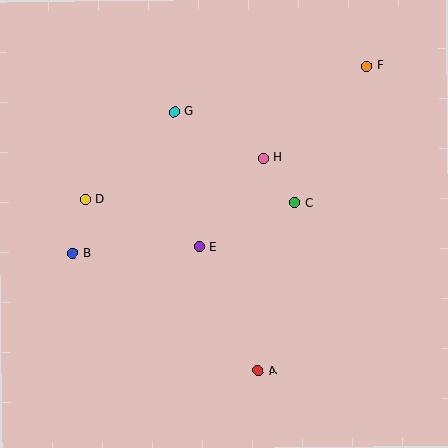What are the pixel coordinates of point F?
Point F is at (367, 66).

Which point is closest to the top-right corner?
Point F is closest to the top-right corner.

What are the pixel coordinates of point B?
Point B is at (73, 253).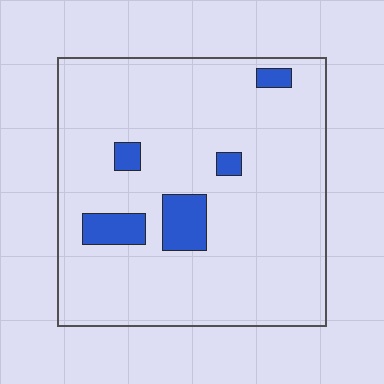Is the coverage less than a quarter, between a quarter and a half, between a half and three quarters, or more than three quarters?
Less than a quarter.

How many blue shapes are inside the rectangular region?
5.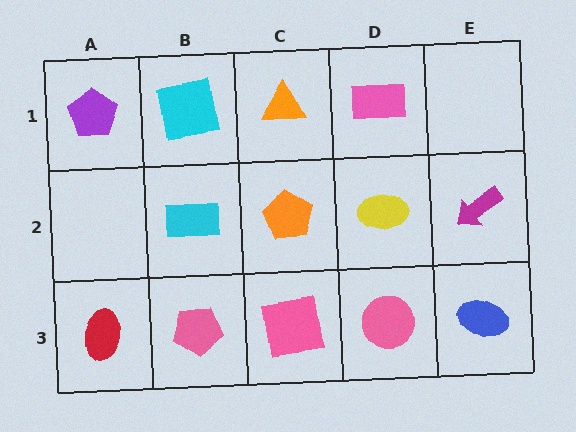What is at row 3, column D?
A pink circle.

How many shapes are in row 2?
4 shapes.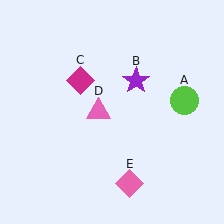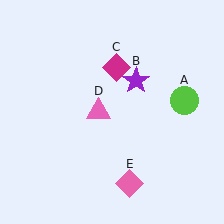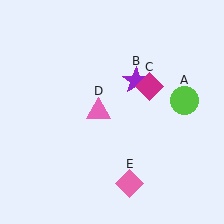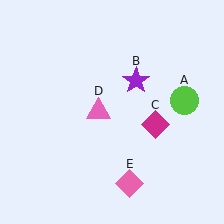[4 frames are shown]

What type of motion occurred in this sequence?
The magenta diamond (object C) rotated clockwise around the center of the scene.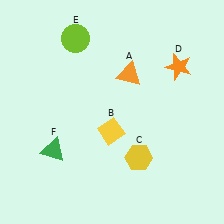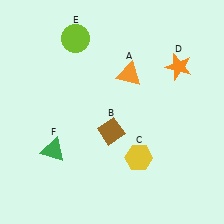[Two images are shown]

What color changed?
The diamond (B) changed from yellow in Image 1 to brown in Image 2.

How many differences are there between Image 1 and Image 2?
There is 1 difference between the two images.